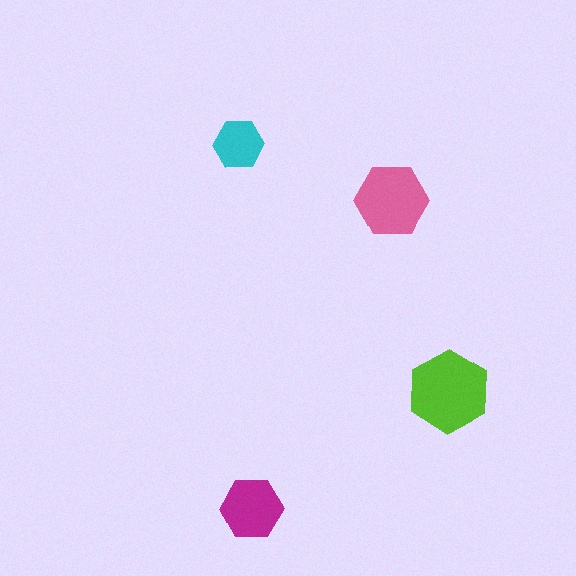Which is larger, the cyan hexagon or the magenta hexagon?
The magenta one.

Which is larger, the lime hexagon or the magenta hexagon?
The lime one.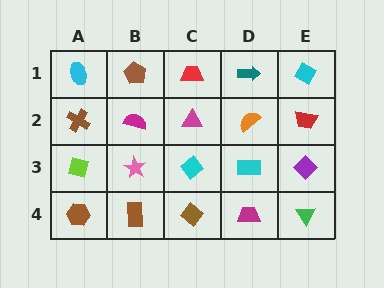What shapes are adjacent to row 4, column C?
A cyan diamond (row 3, column C), a brown rectangle (row 4, column B), a magenta trapezoid (row 4, column D).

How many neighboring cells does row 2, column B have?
4.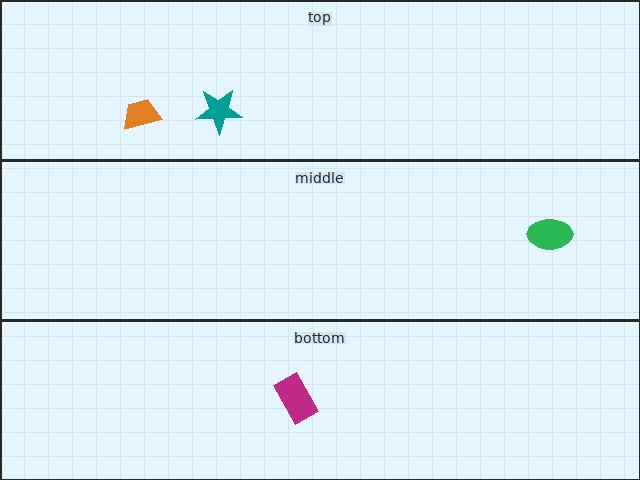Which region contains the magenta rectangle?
The bottom region.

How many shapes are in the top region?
2.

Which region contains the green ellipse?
The middle region.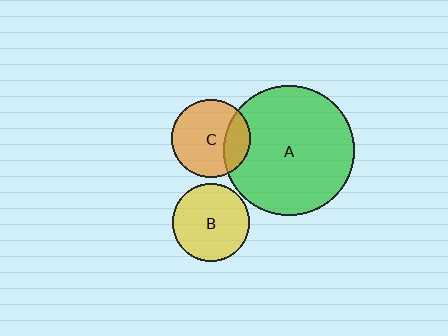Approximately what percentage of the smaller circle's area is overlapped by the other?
Approximately 25%.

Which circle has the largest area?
Circle A (green).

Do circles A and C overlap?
Yes.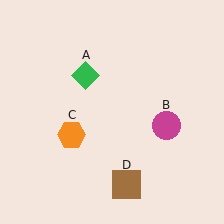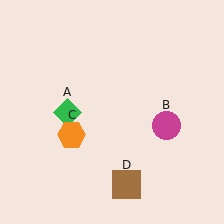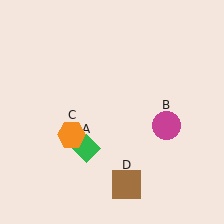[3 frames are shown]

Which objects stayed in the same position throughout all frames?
Magenta circle (object B) and orange hexagon (object C) and brown square (object D) remained stationary.